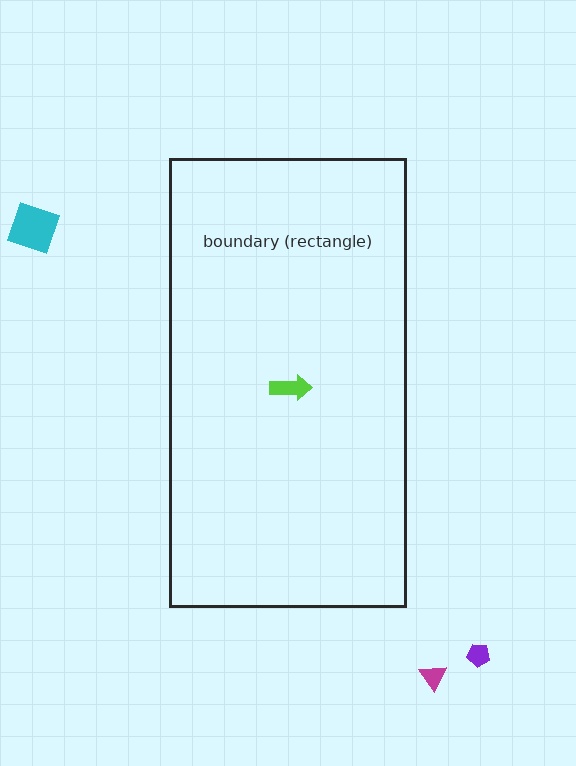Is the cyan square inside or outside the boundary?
Outside.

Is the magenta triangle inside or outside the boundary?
Outside.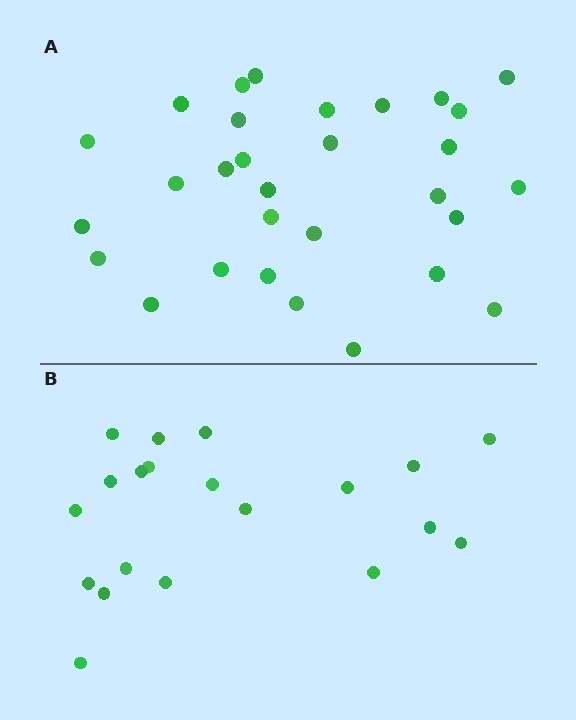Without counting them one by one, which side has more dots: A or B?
Region A (the top region) has more dots.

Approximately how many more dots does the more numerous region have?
Region A has roughly 10 or so more dots than region B.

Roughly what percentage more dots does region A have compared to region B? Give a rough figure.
About 50% more.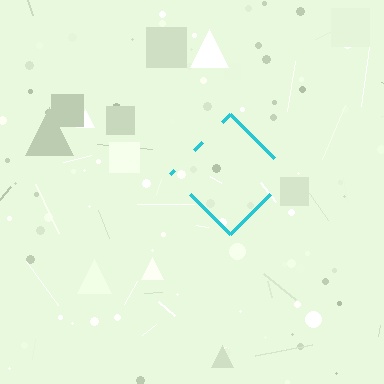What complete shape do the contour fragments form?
The contour fragments form a diamond.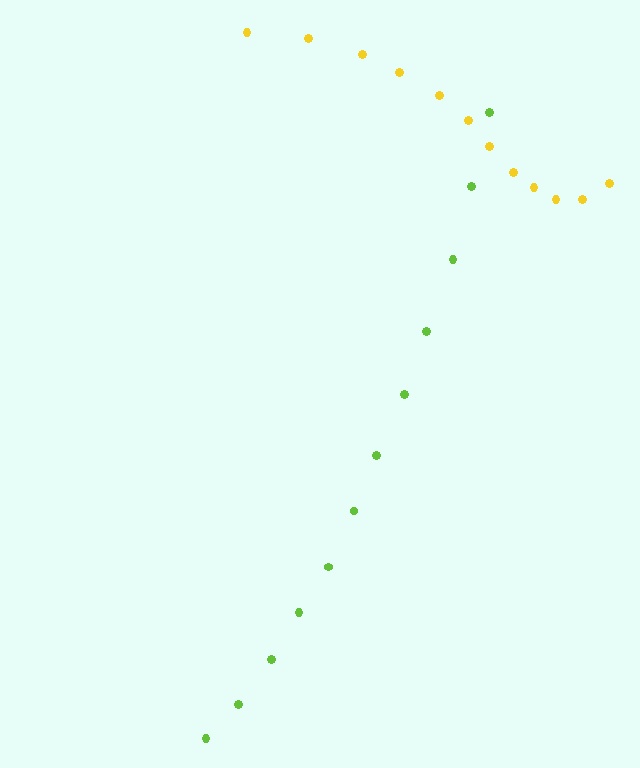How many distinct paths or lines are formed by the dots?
There are 2 distinct paths.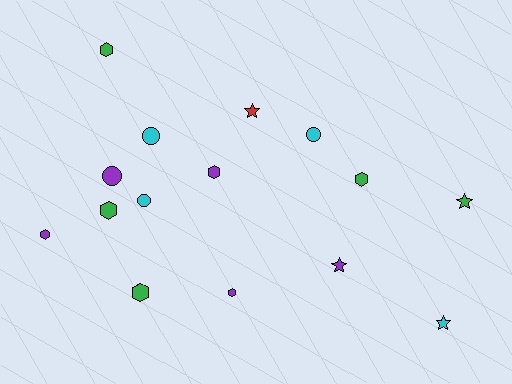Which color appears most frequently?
Purple, with 5 objects.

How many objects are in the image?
There are 15 objects.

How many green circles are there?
There are no green circles.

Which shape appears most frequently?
Hexagon, with 7 objects.